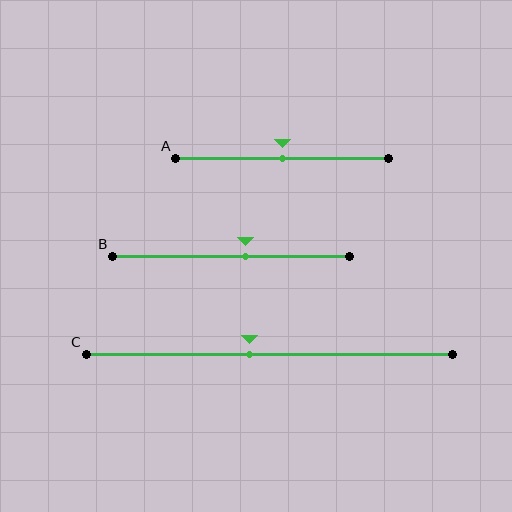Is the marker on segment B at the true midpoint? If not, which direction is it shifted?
No, the marker on segment B is shifted to the right by about 6% of the segment length.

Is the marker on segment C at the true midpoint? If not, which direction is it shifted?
No, the marker on segment C is shifted to the left by about 5% of the segment length.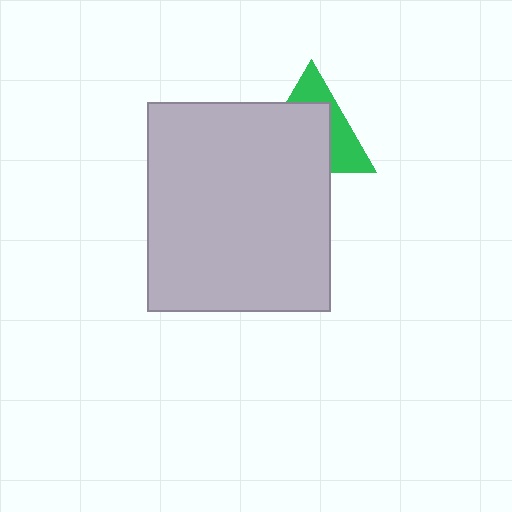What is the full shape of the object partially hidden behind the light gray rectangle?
The partially hidden object is a green triangle.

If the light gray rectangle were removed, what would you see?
You would see the complete green triangle.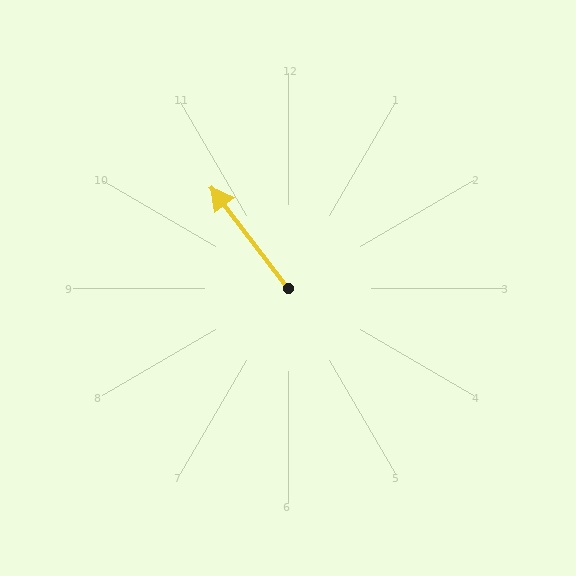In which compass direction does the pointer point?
Northwest.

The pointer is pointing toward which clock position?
Roughly 11 o'clock.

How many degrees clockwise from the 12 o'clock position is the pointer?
Approximately 323 degrees.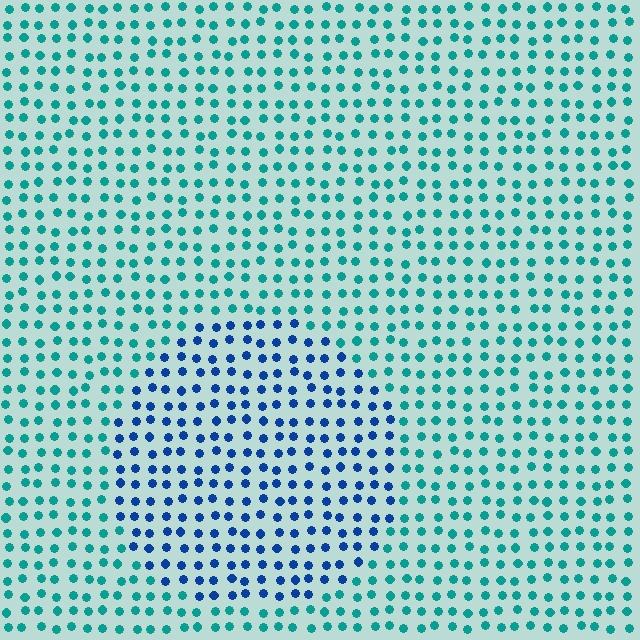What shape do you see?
I see a circle.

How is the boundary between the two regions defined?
The boundary is defined purely by a slight shift in hue (about 43 degrees). Spacing, size, and orientation are identical on both sides.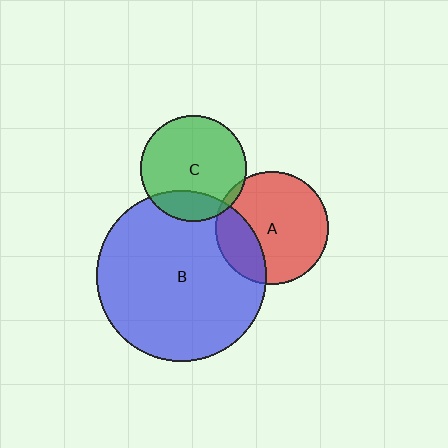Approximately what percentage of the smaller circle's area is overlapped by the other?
Approximately 25%.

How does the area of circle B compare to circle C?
Approximately 2.6 times.